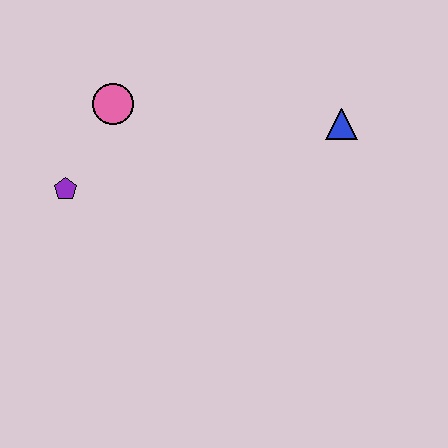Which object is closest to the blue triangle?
The pink circle is closest to the blue triangle.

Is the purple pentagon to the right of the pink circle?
No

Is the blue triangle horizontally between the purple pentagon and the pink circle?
No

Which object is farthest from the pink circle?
The blue triangle is farthest from the pink circle.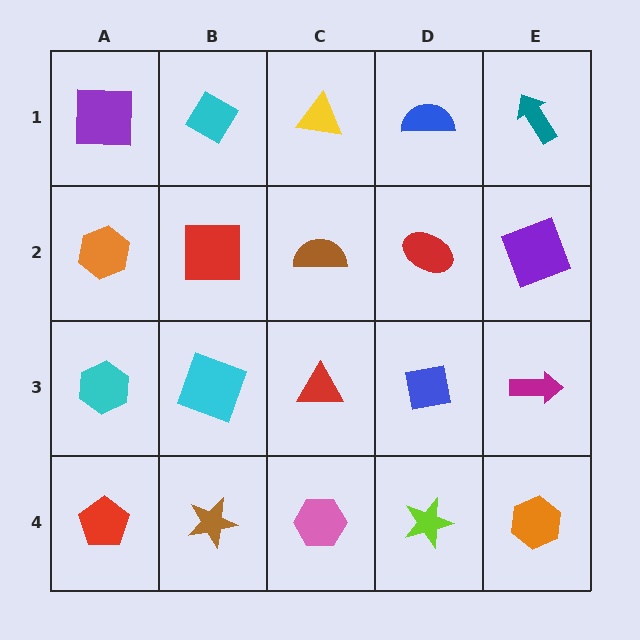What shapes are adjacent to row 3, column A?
An orange hexagon (row 2, column A), a red pentagon (row 4, column A), a cyan square (row 3, column B).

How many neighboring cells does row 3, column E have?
3.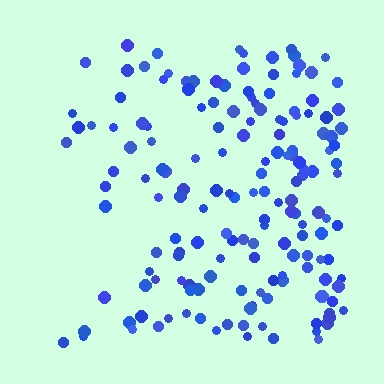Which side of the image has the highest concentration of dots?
The right.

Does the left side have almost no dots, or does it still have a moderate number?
Still a moderate number, just noticeably fewer than the right.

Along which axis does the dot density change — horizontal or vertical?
Horizontal.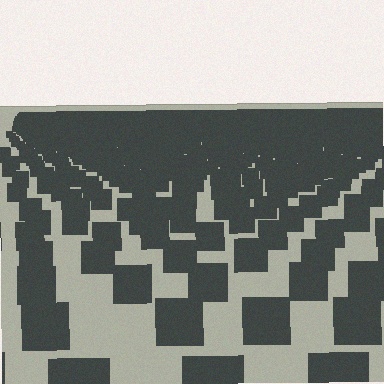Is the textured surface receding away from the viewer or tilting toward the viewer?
The surface is receding away from the viewer. Texture elements get smaller and denser toward the top.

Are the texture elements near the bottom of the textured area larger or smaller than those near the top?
Larger. Near the bottom, elements are closer to the viewer and appear at a bigger on-screen size.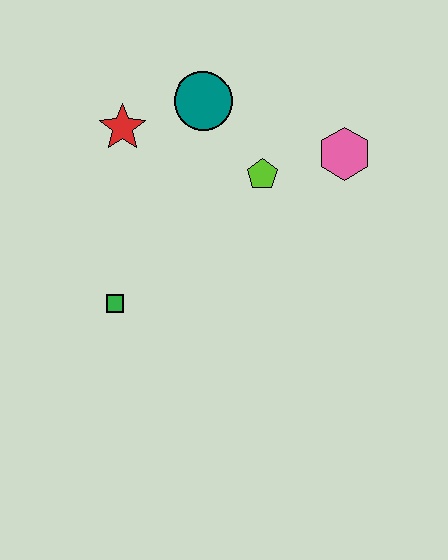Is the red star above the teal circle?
No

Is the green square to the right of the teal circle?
No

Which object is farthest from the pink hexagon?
The green square is farthest from the pink hexagon.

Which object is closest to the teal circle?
The red star is closest to the teal circle.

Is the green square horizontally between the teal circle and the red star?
No